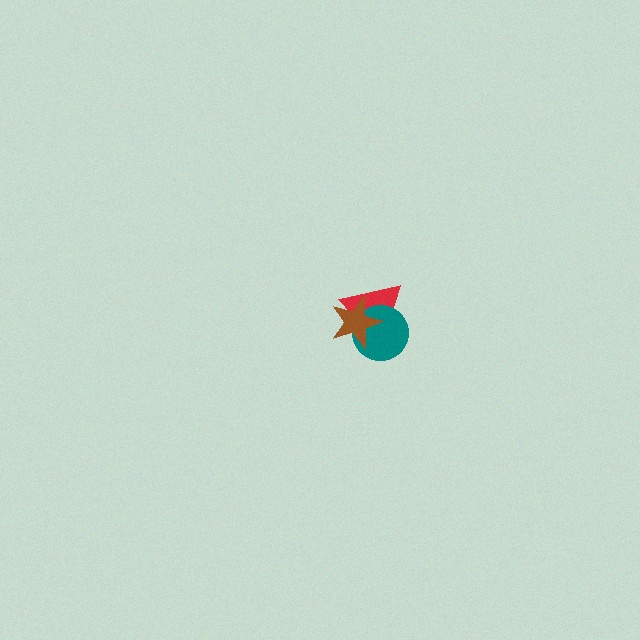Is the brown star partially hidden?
No, no other shape covers it.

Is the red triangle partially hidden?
Yes, it is partially covered by another shape.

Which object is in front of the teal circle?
The brown star is in front of the teal circle.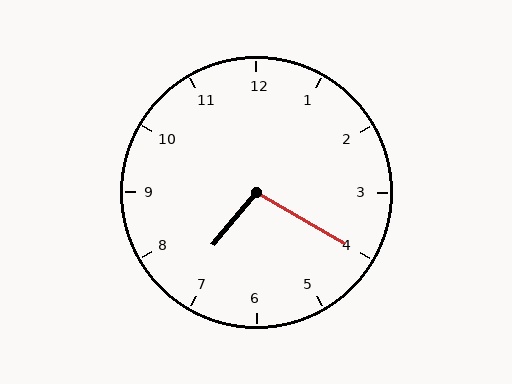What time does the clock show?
7:20.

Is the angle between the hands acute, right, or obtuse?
It is obtuse.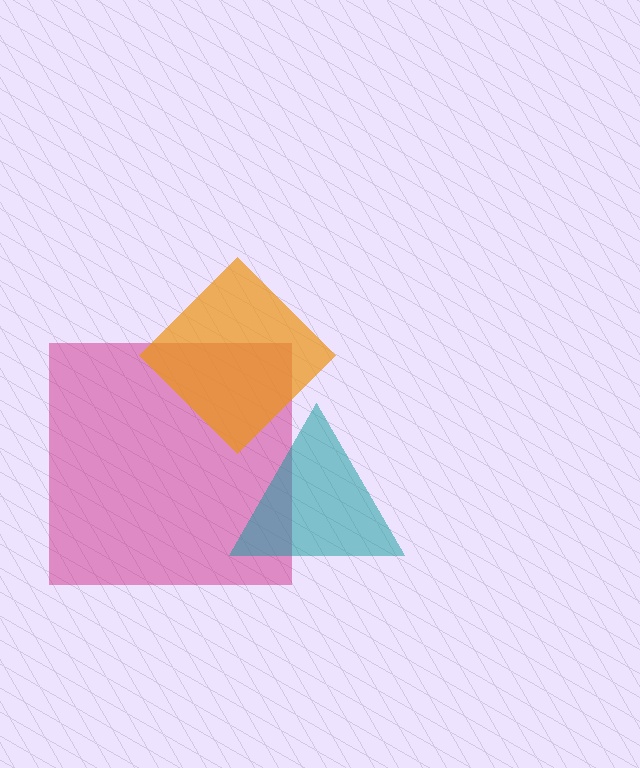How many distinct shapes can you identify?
There are 3 distinct shapes: a magenta square, an orange diamond, a teal triangle.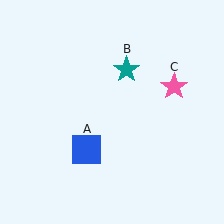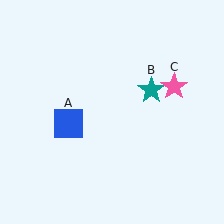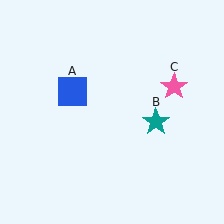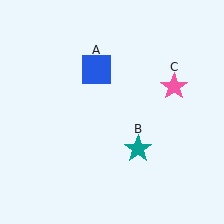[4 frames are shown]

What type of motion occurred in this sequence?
The blue square (object A), teal star (object B) rotated clockwise around the center of the scene.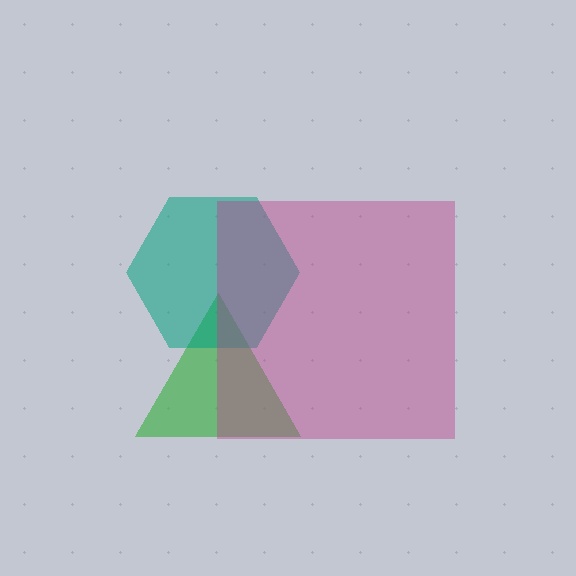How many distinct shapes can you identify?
There are 3 distinct shapes: a green triangle, a teal hexagon, a magenta square.